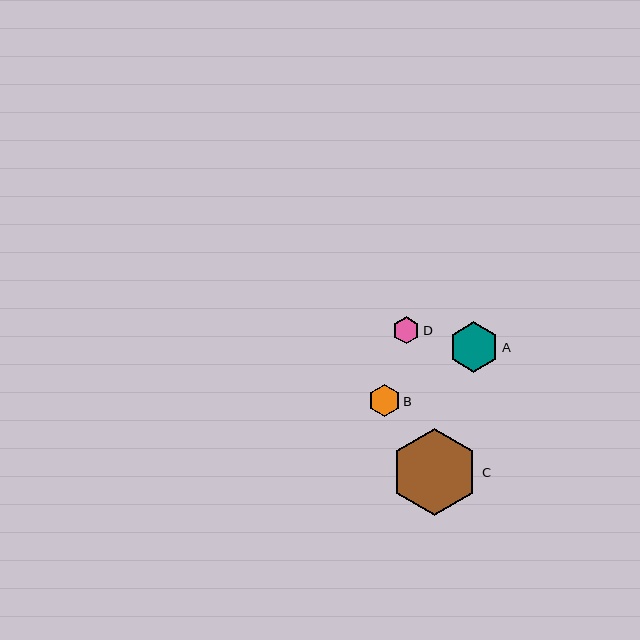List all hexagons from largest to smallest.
From largest to smallest: C, A, B, D.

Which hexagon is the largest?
Hexagon C is the largest with a size of approximately 88 pixels.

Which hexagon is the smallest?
Hexagon D is the smallest with a size of approximately 27 pixels.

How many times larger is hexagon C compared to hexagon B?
Hexagon C is approximately 2.8 times the size of hexagon B.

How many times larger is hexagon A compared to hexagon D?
Hexagon A is approximately 1.9 times the size of hexagon D.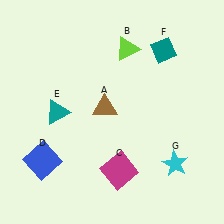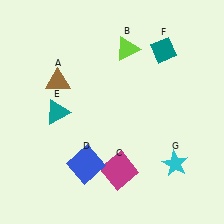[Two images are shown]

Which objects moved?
The objects that moved are: the brown triangle (A), the blue square (D).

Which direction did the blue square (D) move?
The blue square (D) moved right.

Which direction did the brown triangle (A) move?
The brown triangle (A) moved left.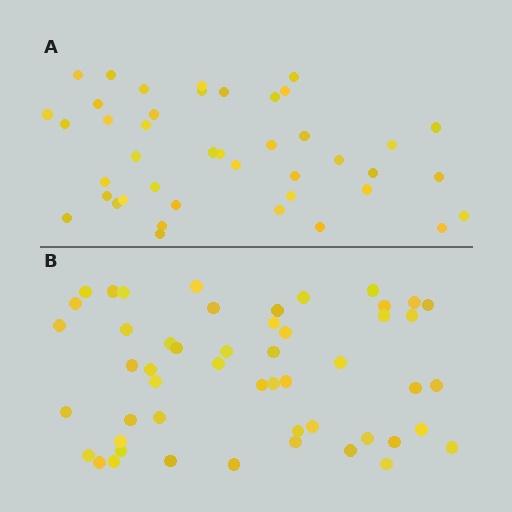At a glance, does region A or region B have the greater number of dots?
Region B (the bottom region) has more dots.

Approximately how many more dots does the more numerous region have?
Region B has roughly 8 or so more dots than region A.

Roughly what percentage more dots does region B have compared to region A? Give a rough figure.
About 20% more.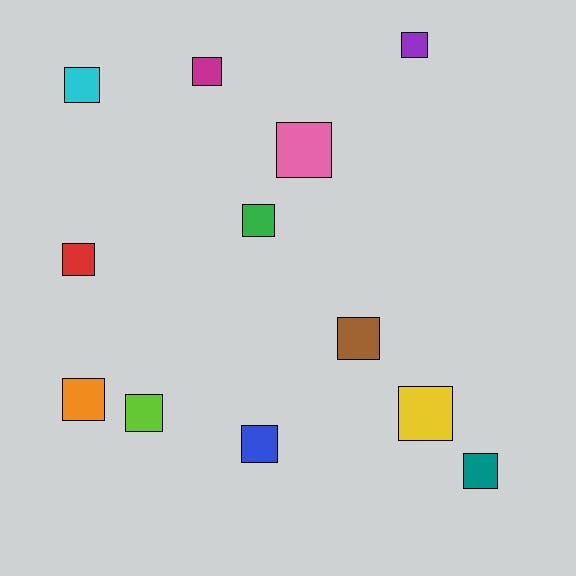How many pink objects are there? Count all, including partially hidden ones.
There is 1 pink object.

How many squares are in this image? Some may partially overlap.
There are 12 squares.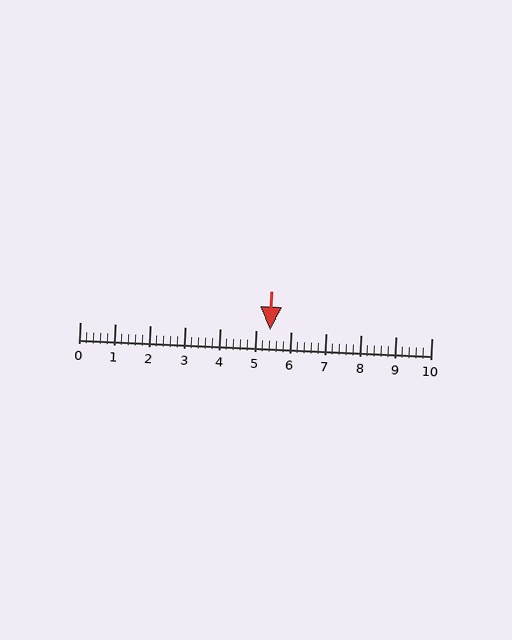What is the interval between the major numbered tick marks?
The major tick marks are spaced 1 units apart.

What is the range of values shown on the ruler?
The ruler shows values from 0 to 10.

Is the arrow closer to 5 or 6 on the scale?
The arrow is closer to 5.